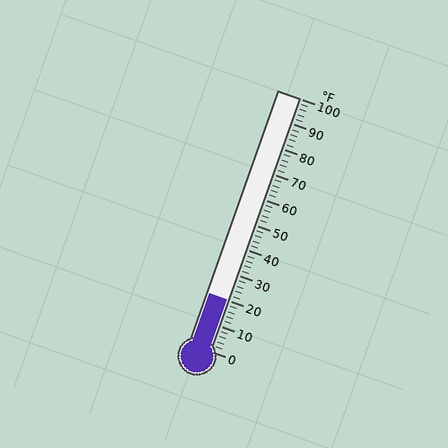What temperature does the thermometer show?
The thermometer shows approximately 20°F.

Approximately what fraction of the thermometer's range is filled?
The thermometer is filled to approximately 20% of its range.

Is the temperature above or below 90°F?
The temperature is below 90°F.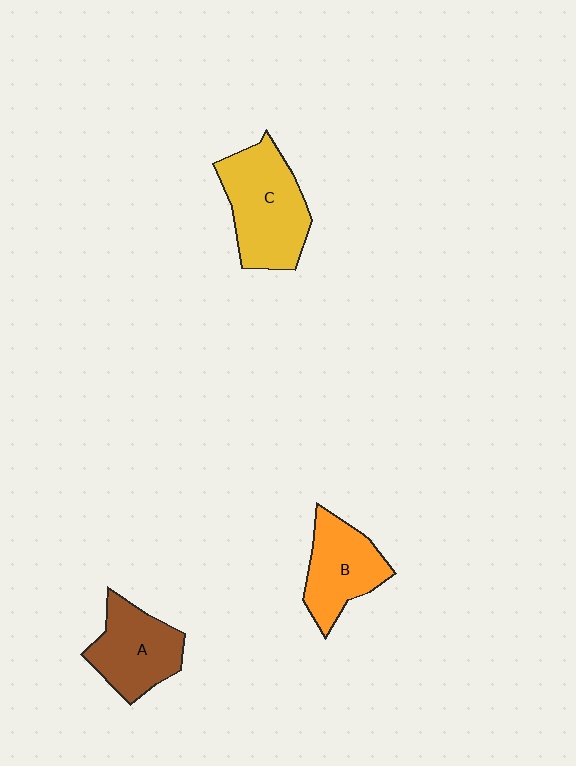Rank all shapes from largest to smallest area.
From largest to smallest: C (yellow), A (brown), B (orange).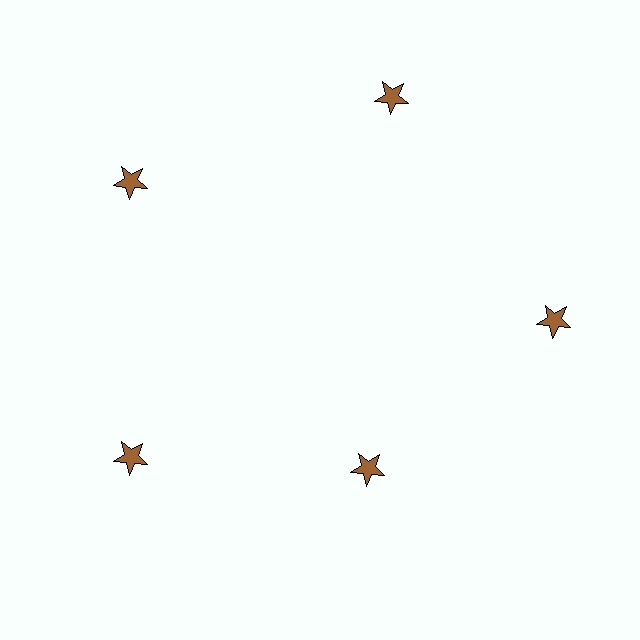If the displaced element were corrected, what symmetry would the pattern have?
It would have 5-fold rotational symmetry — the pattern would map onto itself every 72 degrees.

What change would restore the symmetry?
The symmetry would be restored by moving it outward, back onto the ring so that all 5 stars sit at equal angles and equal distance from the center.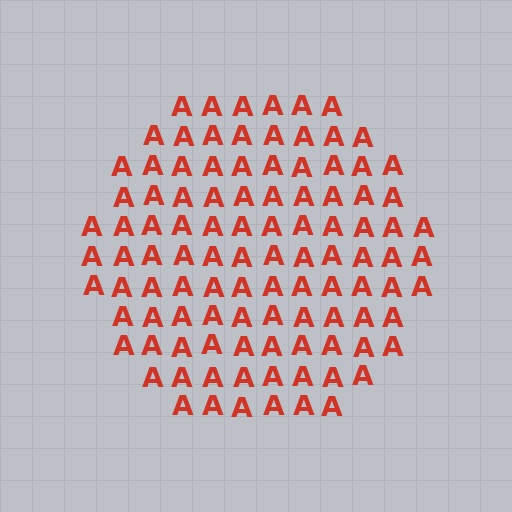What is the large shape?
The large shape is a circle.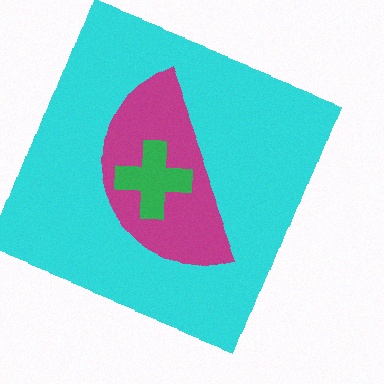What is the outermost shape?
The cyan square.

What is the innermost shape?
The green cross.